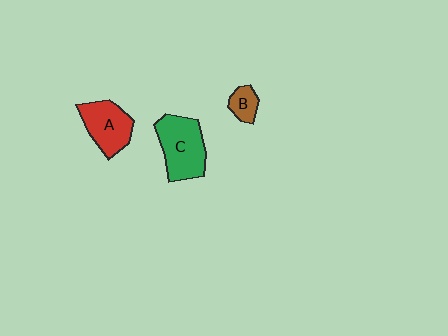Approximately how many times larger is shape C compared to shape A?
Approximately 1.2 times.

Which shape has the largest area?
Shape C (green).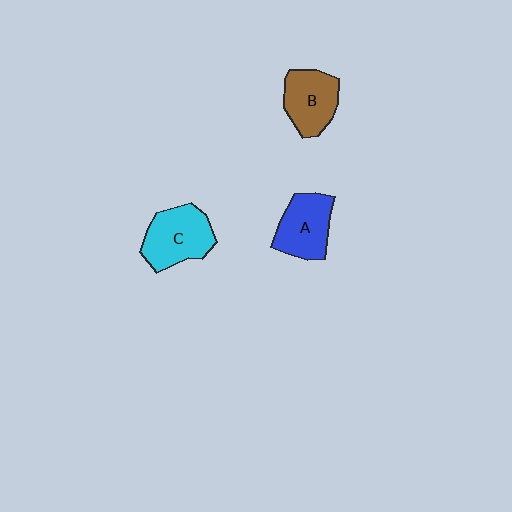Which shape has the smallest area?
Shape B (brown).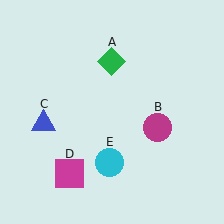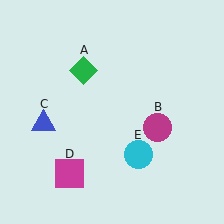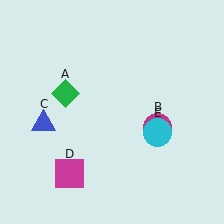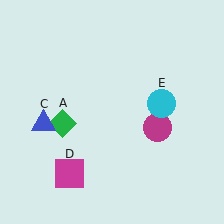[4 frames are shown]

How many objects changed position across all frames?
2 objects changed position: green diamond (object A), cyan circle (object E).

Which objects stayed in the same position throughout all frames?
Magenta circle (object B) and blue triangle (object C) and magenta square (object D) remained stationary.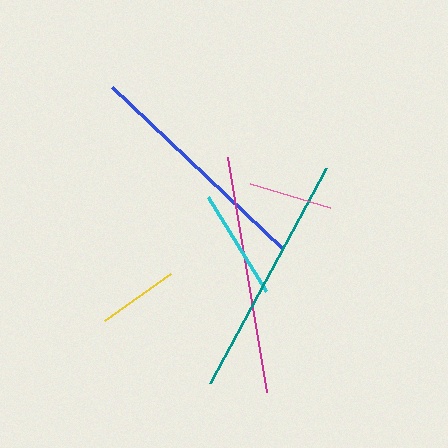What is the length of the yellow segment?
The yellow segment is approximately 81 pixels long.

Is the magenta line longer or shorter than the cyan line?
The magenta line is longer than the cyan line.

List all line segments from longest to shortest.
From longest to shortest: teal, magenta, blue, cyan, pink, yellow.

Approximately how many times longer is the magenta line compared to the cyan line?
The magenta line is approximately 2.2 times the length of the cyan line.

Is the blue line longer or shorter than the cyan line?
The blue line is longer than the cyan line.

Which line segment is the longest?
The teal line is the longest at approximately 244 pixels.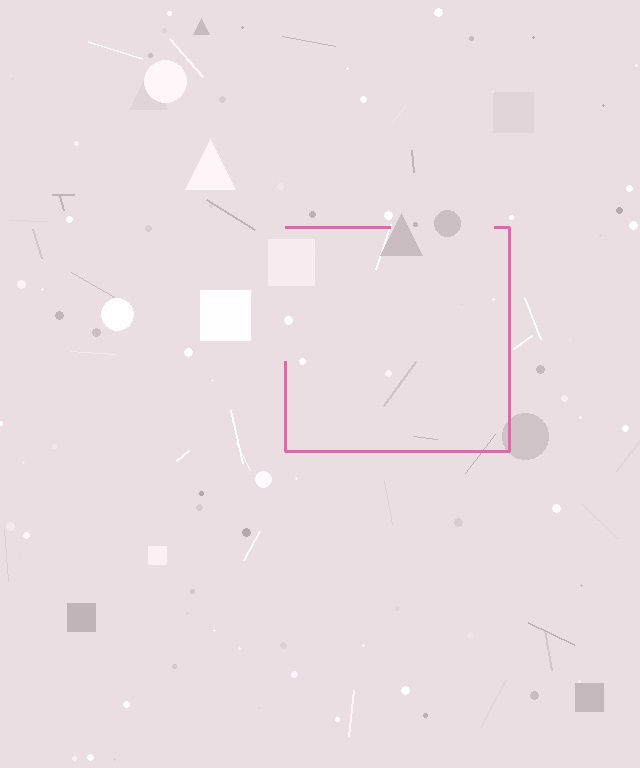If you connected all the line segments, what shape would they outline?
They would outline a square.